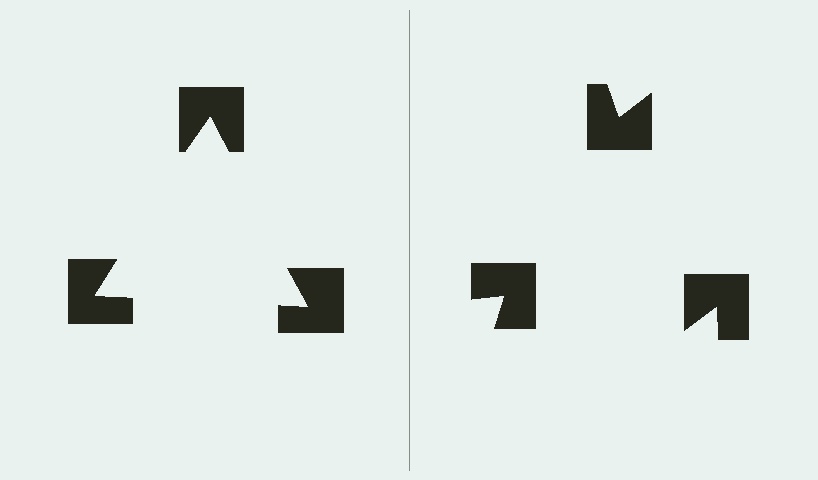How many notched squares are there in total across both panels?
6 — 3 on each side.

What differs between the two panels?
The notched squares are positioned identically on both sides; only the wedge orientations differ. On the left they align to a triangle; on the right they are misaligned.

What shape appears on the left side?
An illusory triangle.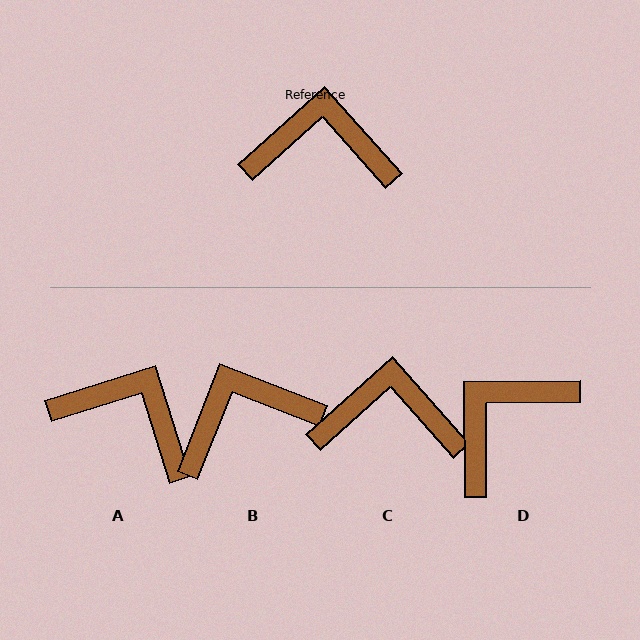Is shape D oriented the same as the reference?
No, it is off by about 49 degrees.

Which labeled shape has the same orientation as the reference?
C.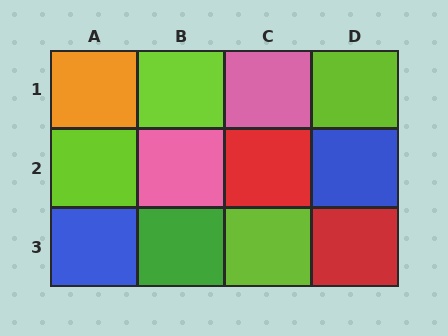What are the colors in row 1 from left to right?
Orange, lime, pink, lime.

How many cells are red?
2 cells are red.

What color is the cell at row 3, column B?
Green.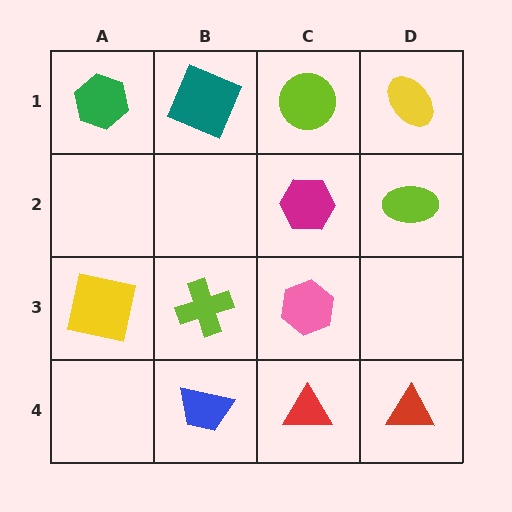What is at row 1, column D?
A yellow ellipse.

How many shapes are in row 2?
2 shapes.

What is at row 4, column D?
A red triangle.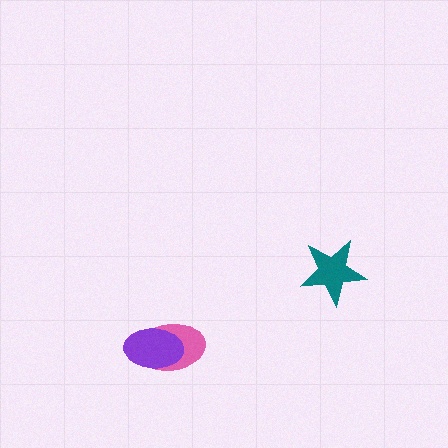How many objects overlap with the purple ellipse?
1 object overlaps with the purple ellipse.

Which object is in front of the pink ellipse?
The purple ellipse is in front of the pink ellipse.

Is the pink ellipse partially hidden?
Yes, it is partially covered by another shape.